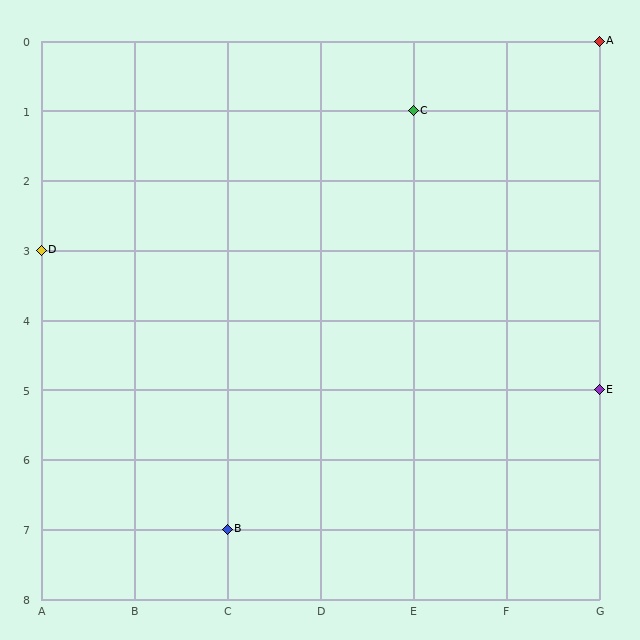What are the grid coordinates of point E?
Point E is at grid coordinates (G, 5).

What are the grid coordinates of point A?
Point A is at grid coordinates (G, 0).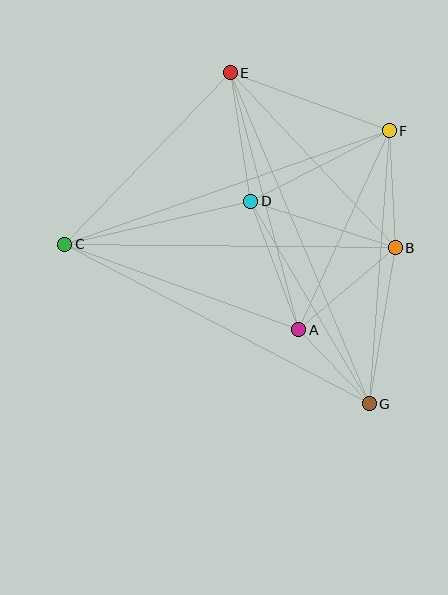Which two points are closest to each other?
Points A and G are closest to each other.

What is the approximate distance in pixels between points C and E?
The distance between C and E is approximately 238 pixels.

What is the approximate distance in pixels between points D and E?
The distance between D and E is approximately 130 pixels.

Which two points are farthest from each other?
Points E and G are farthest from each other.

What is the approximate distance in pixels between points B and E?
The distance between B and E is approximately 240 pixels.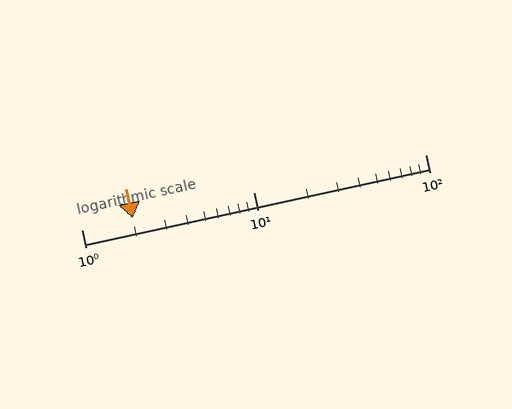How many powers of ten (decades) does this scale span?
The scale spans 2 decades, from 1 to 100.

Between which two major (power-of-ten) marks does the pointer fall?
The pointer is between 1 and 10.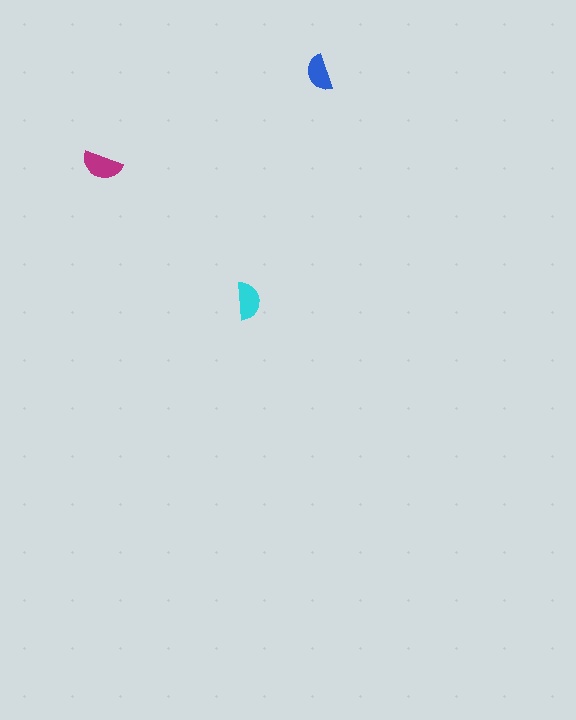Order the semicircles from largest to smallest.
the magenta one, the cyan one, the blue one.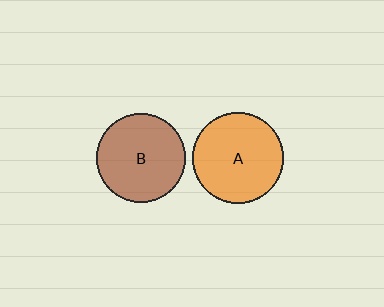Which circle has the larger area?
Circle A (orange).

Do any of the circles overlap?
No, none of the circles overlap.